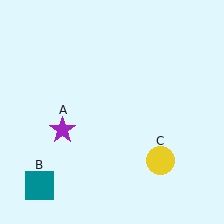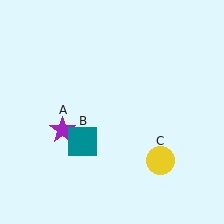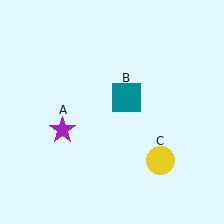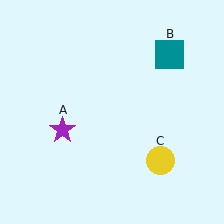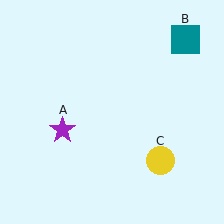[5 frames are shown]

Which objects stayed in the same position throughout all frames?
Purple star (object A) and yellow circle (object C) remained stationary.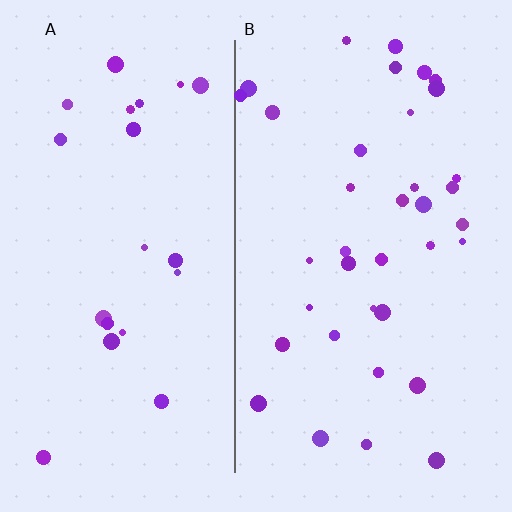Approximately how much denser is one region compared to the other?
Approximately 1.7× — region B over region A.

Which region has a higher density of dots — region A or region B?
B (the right).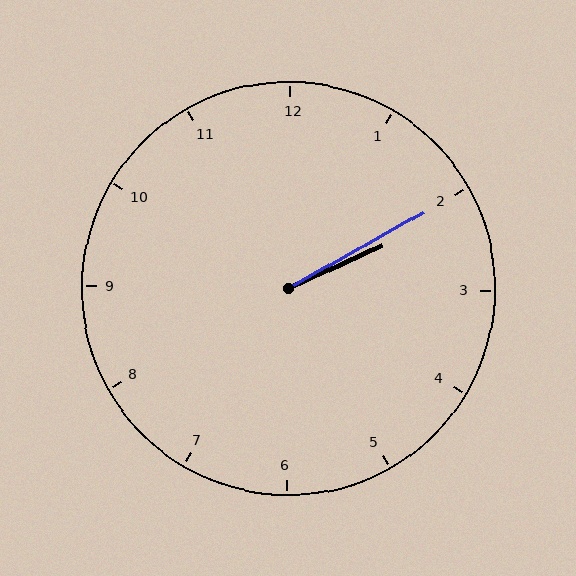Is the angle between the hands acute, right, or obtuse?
It is acute.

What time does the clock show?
2:10.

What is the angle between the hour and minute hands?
Approximately 5 degrees.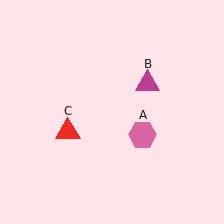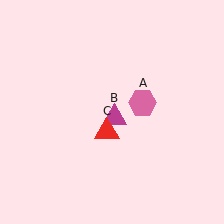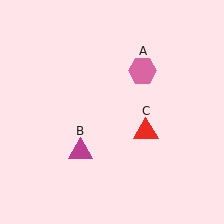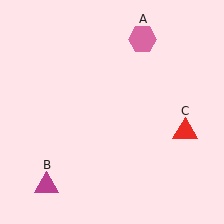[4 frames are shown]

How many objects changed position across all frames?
3 objects changed position: pink hexagon (object A), magenta triangle (object B), red triangle (object C).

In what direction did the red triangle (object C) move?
The red triangle (object C) moved right.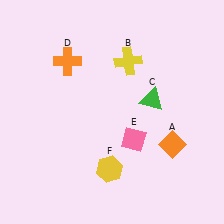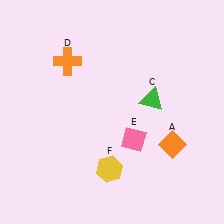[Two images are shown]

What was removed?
The yellow cross (B) was removed in Image 2.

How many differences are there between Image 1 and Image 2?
There is 1 difference between the two images.